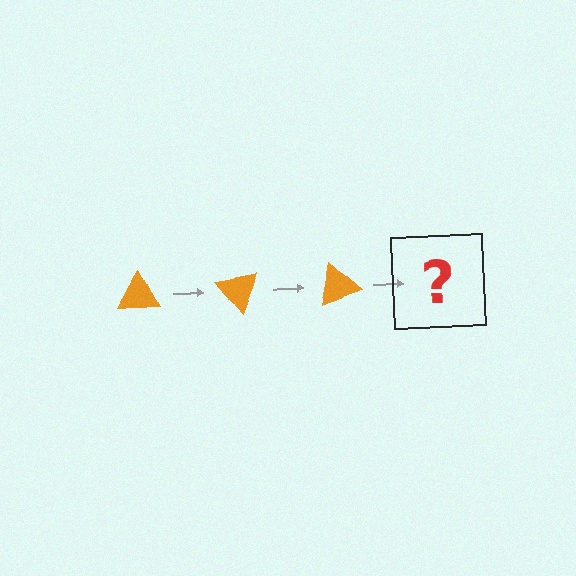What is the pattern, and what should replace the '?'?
The pattern is that the triangle rotates 50 degrees each step. The '?' should be an orange triangle rotated 150 degrees.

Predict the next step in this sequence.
The next step is an orange triangle rotated 150 degrees.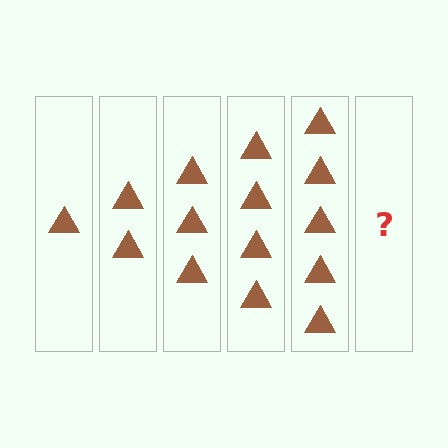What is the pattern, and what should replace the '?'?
The pattern is that each step adds one more triangle. The '?' should be 6 triangles.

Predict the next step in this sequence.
The next step is 6 triangles.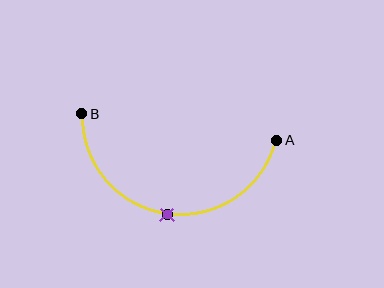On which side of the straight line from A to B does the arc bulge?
The arc bulges below the straight line connecting A and B.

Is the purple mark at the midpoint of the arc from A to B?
Yes. The purple mark lies on the arc at equal arc-length from both A and B — it is the arc midpoint.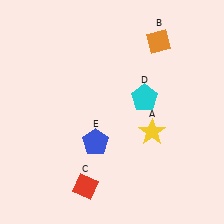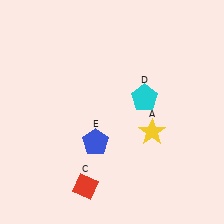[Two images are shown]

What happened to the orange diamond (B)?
The orange diamond (B) was removed in Image 2. It was in the top-right area of Image 1.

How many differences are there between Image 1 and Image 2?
There is 1 difference between the two images.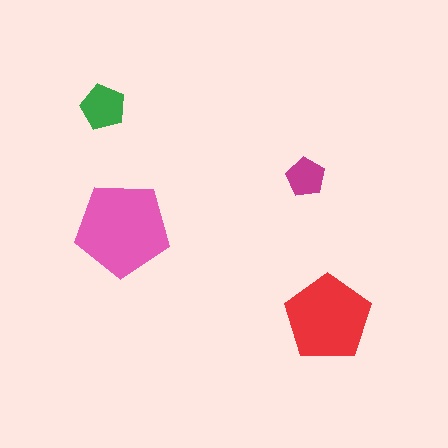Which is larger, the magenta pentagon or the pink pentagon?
The pink one.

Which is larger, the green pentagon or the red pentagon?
The red one.